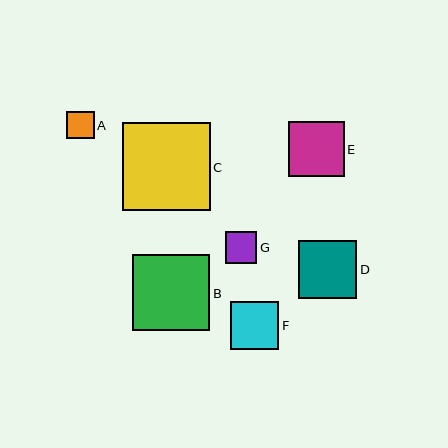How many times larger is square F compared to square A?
Square F is approximately 1.7 times the size of square A.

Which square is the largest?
Square C is the largest with a size of approximately 88 pixels.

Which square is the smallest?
Square A is the smallest with a size of approximately 27 pixels.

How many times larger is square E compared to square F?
Square E is approximately 1.2 times the size of square F.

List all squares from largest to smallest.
From largest to smallest: C, B, D, E, F, G, A.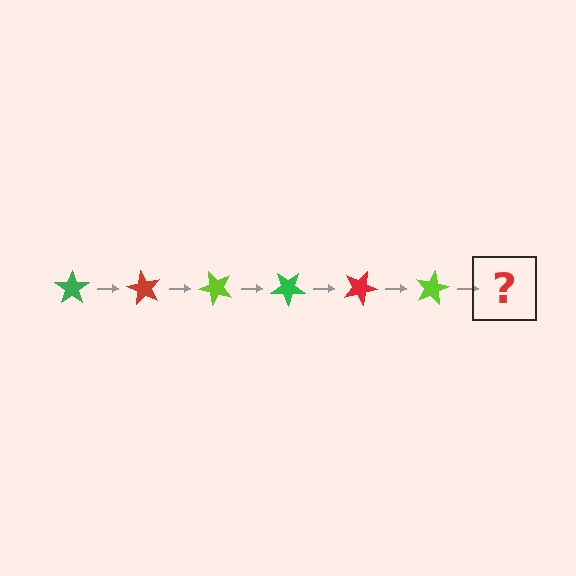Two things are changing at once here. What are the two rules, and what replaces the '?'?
The two rules are that it rotates 60 degrees each step and the color cycles through green, red, and lime. The '?' should be a green star, rotated 360 degrees from the start.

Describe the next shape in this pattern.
It should be a green star, rotated 360 degrees from the start.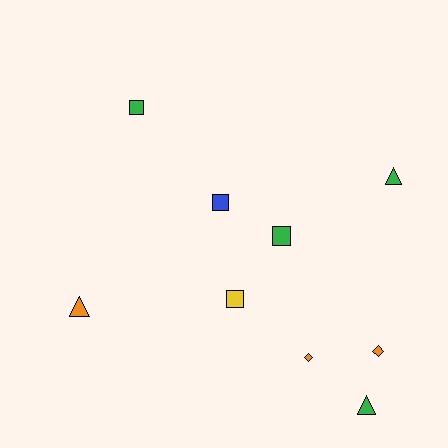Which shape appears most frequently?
Square, with 4 objects.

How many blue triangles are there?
There are no blue triangles.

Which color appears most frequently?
Green, with 4 objects.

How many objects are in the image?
There are 9 objects.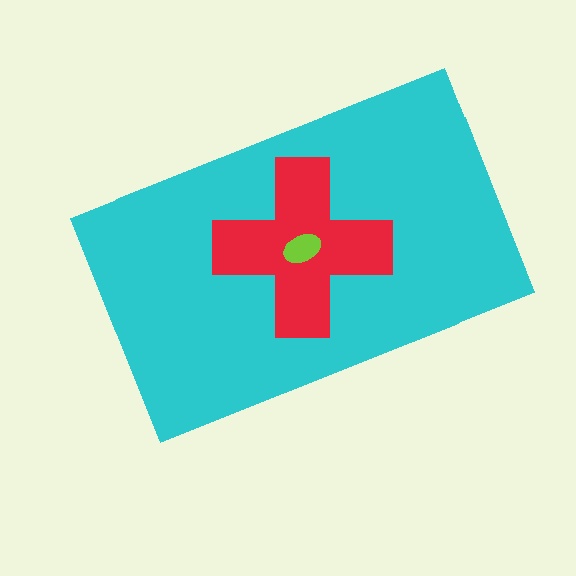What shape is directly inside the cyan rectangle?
The red cross.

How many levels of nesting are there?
3.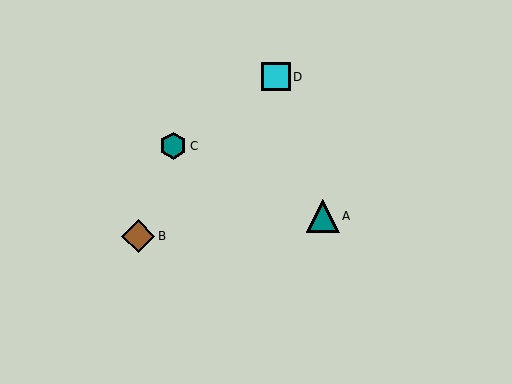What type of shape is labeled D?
Shape D is a cyan square.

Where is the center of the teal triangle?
The center of the teal triangle is at (323, 216).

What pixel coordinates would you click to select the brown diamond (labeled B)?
Click at (138, 236) to select the brown diamond B.